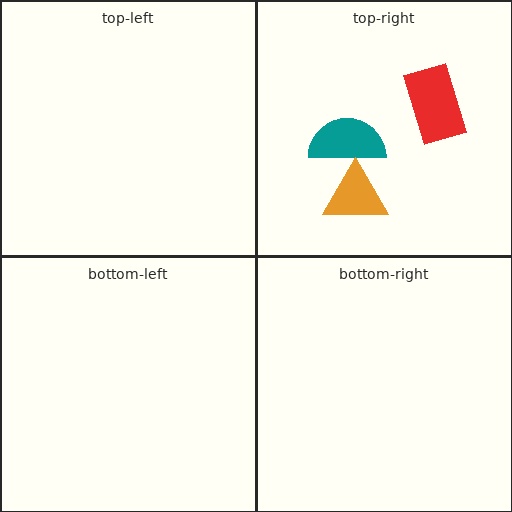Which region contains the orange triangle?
The top-right region.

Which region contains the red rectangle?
The top-right region.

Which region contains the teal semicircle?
The top-right region.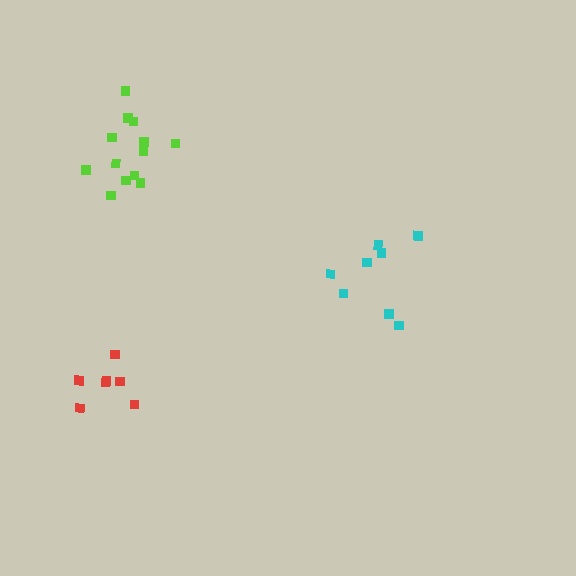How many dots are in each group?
Group 1: 7 dots, Group 2: 8 dots, Group 3: 13 dots (28 total).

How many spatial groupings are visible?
There are 3 spatial groupings.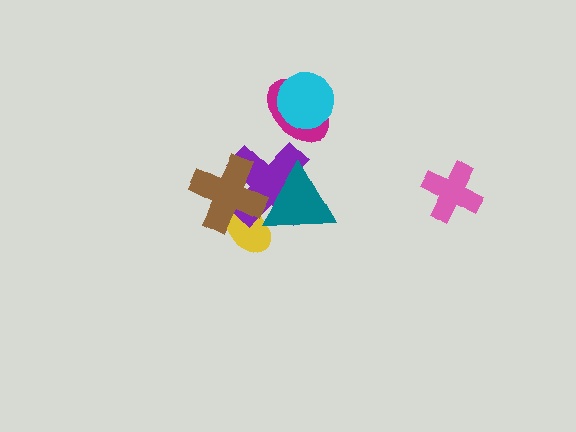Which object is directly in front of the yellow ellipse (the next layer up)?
The purple cross is directly in front of the yellow ellipse.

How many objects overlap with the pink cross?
0 objects overlap with the pink cross.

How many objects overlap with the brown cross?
3 objects overlap with the brown cross.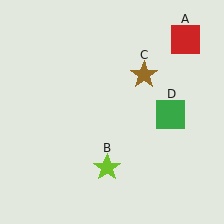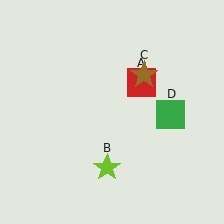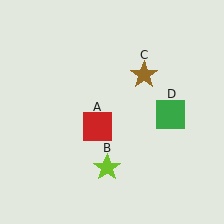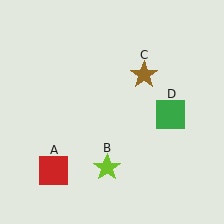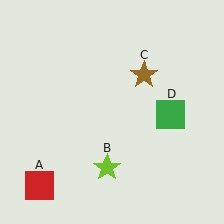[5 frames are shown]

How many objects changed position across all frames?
1 object changed position: red square (object A).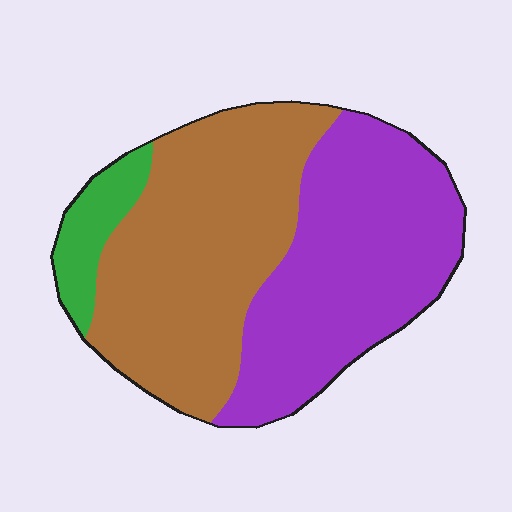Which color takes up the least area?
Green, at roughly 10%.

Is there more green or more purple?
Purple.